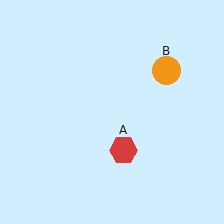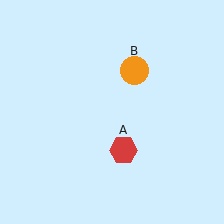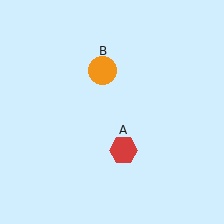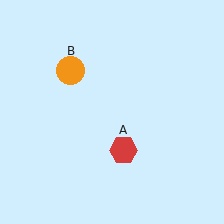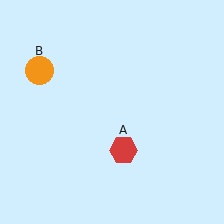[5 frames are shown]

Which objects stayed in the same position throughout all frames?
Red hexagon (object A) remained stationary.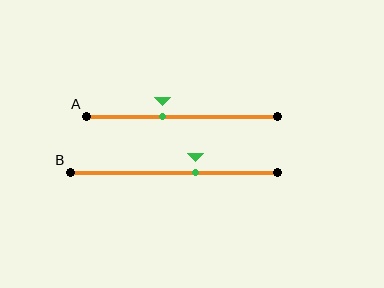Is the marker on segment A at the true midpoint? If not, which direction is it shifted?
No, the marker on segment A is shifted to the left by about 10% of the segment length.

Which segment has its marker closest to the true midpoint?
Segment A has its marker closest to the true midpoint.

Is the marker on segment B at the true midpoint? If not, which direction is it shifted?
No, the marker on segment B is shifted to the right by about 10% of the segment length.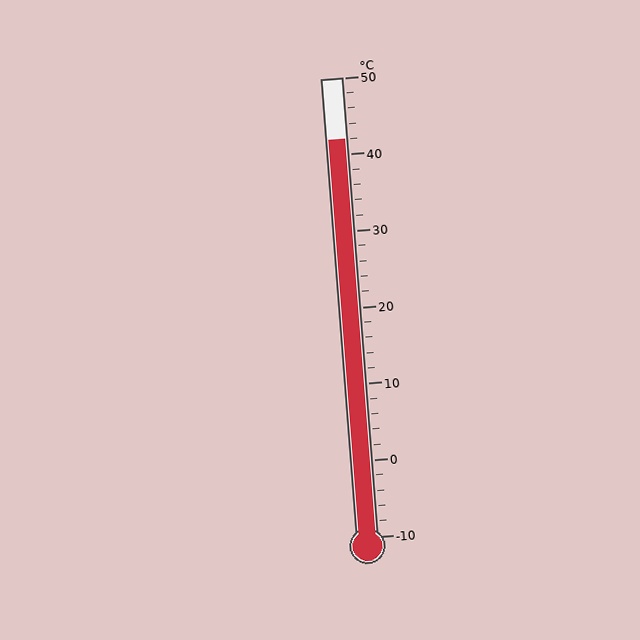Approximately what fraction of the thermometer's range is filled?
The thermometer is filled to approximately 85% of its range.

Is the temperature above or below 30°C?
The temperature is above 30°C.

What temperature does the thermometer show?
The thermometer shows approximately 42°C.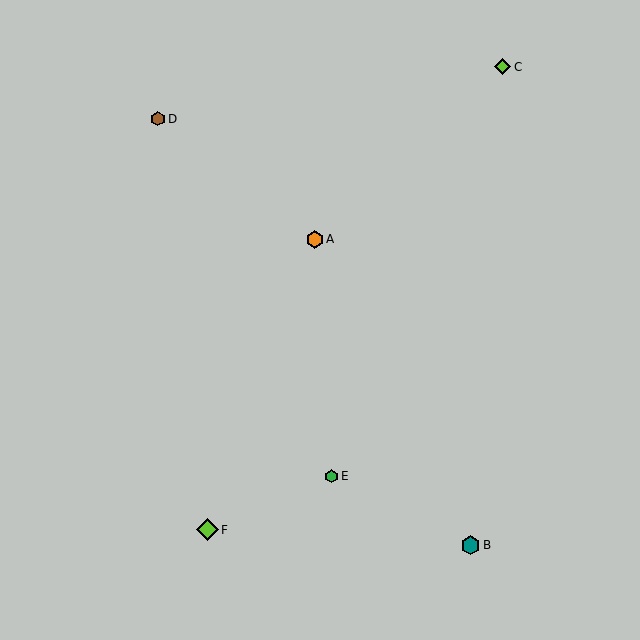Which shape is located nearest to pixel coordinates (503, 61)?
The lime diamond (labeled C) at (503, 67) is nearest to that location.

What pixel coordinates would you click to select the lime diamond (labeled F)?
Click at (208, 530) to select the lime diamond F.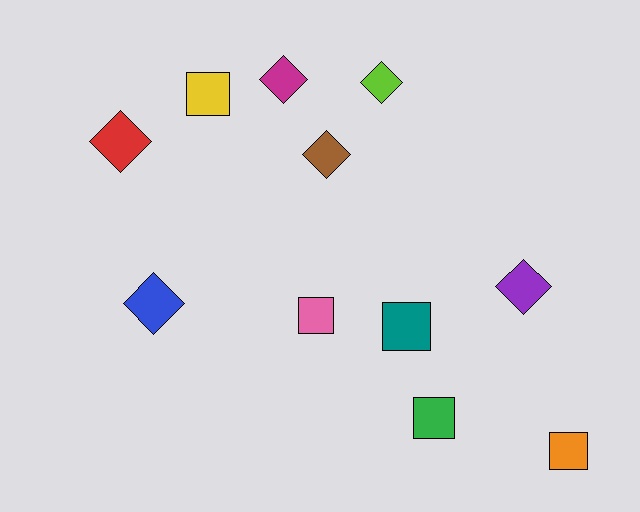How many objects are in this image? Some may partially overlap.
There are 11 objects.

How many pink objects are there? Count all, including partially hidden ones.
There is 1 pink object.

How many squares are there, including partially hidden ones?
There are 5 squares.